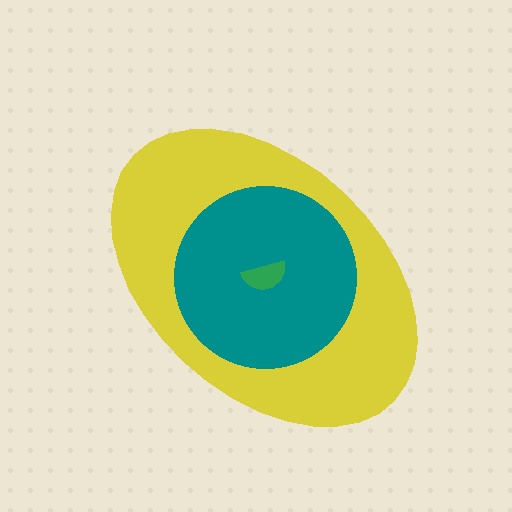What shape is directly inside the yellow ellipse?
The teal circle.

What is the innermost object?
The green semicircle.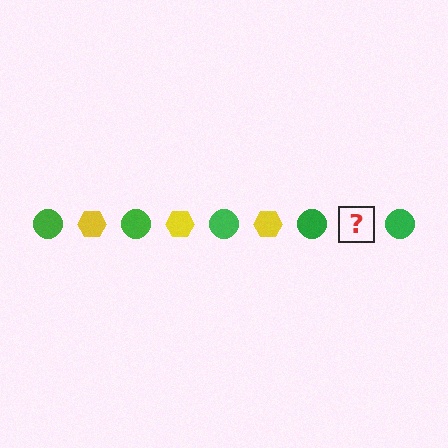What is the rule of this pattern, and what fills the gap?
The rule is that the pattern alternates between green circle and yellow hexagon. The gap should be filled with a yellow hexagon.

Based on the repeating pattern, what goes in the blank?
The blank should be a yellow hexagon.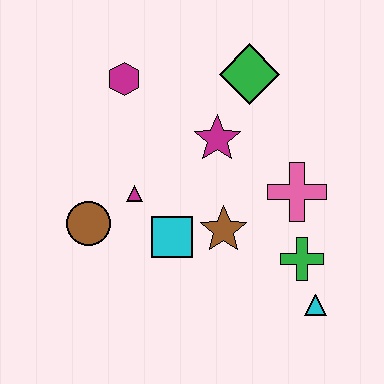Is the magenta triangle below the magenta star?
Yes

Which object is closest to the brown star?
The cyan square is closest to the brown star.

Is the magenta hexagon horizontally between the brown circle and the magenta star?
Yes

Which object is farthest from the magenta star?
The cyan triangle is farthest from the magenta star.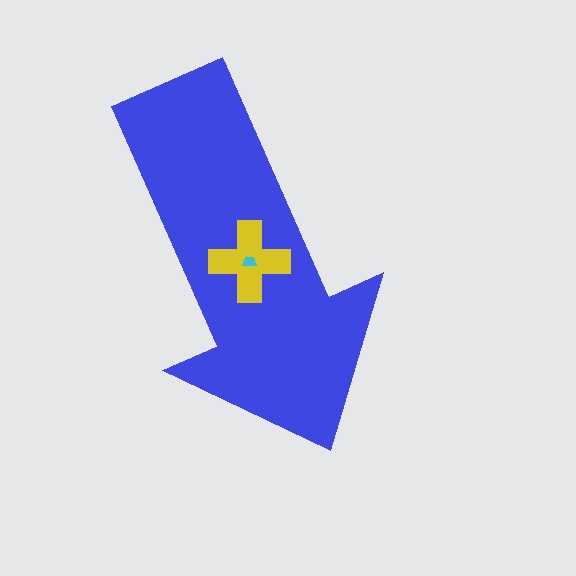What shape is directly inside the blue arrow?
The yellow cross.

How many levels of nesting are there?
3.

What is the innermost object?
The cyan trapezoid.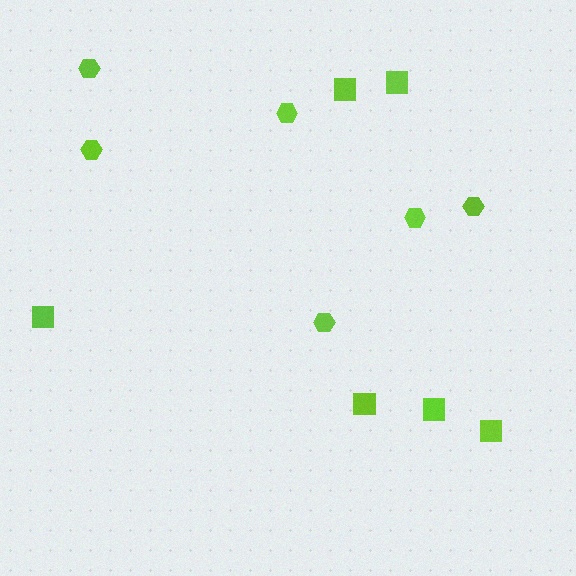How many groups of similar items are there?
There are 2 groups: one group of hexagons (6) and one group of squares (6).